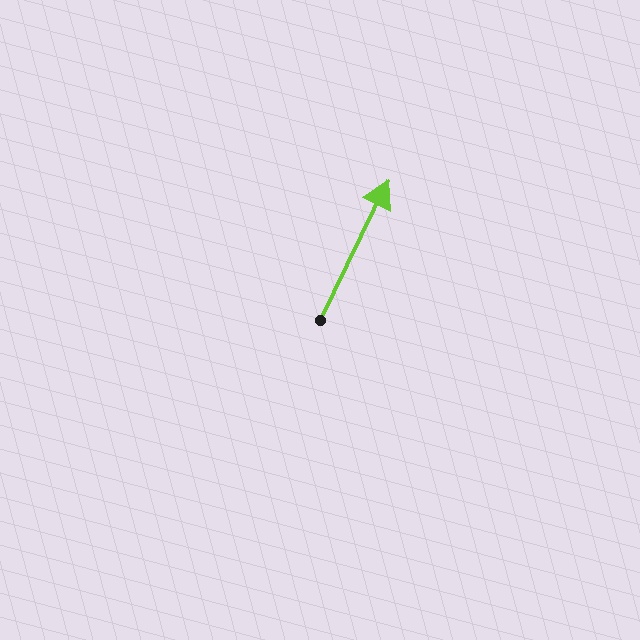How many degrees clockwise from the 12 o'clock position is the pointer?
Approximately 26 degrees.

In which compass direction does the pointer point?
Northeast.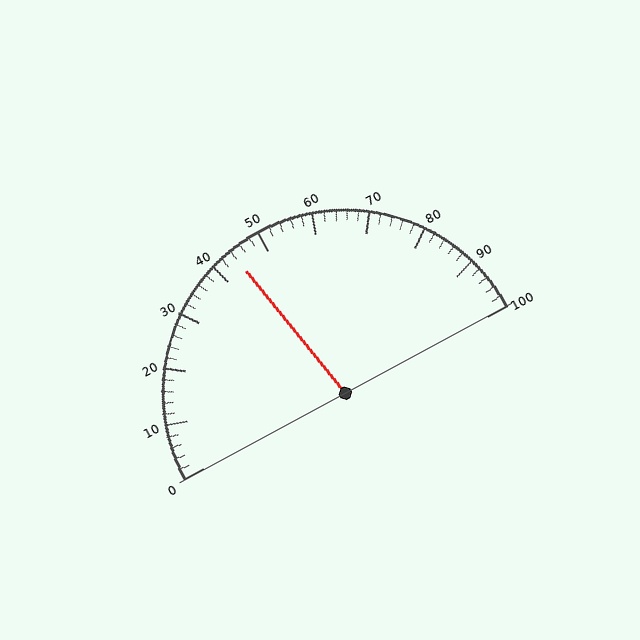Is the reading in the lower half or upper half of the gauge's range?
The reading is in the lower half of the range (0 to 100).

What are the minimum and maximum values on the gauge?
The gauge ranges from 0 to 100.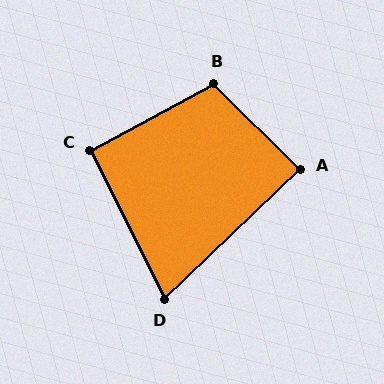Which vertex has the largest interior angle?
B, at approximately 107 degrees.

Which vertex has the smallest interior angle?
D, at approximately 73 degrees.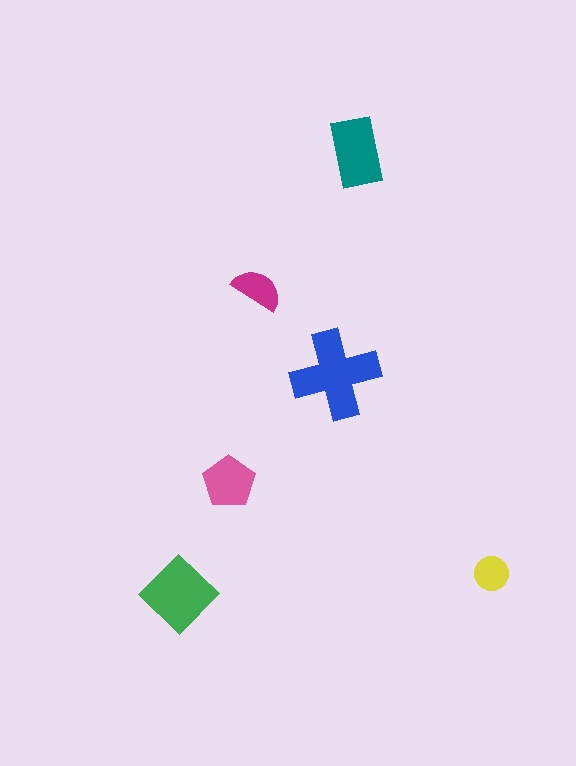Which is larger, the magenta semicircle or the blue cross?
The blue cross.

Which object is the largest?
The blue cross.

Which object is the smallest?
The yellow circle.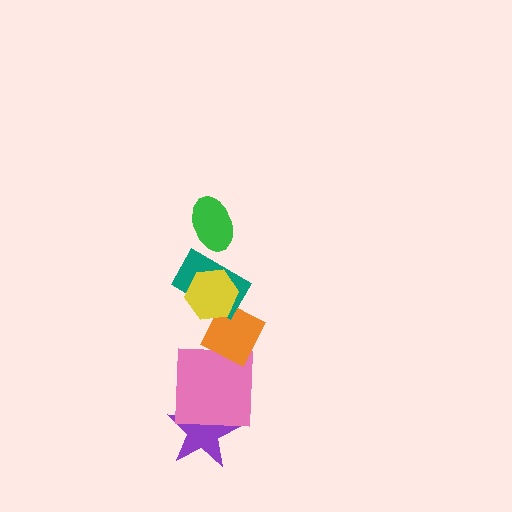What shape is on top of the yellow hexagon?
The green ellipse is on top of the yellow hexagon.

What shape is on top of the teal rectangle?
The yellow hexagon is on top of the teal rectangle.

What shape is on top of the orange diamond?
The teal rectangle is on top of the orange diamond.